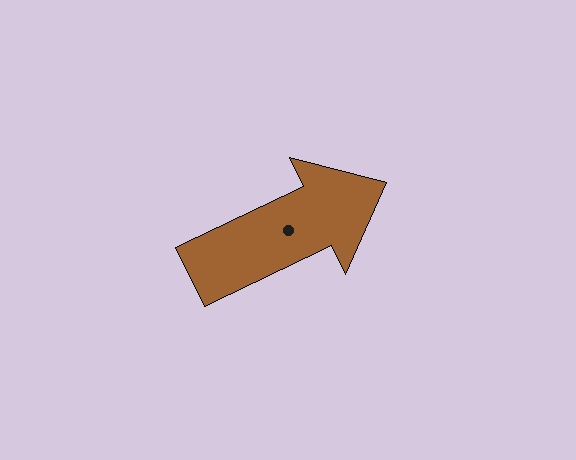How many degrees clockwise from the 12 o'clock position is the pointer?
Approximately 64 degrees.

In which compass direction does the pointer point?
Northeast.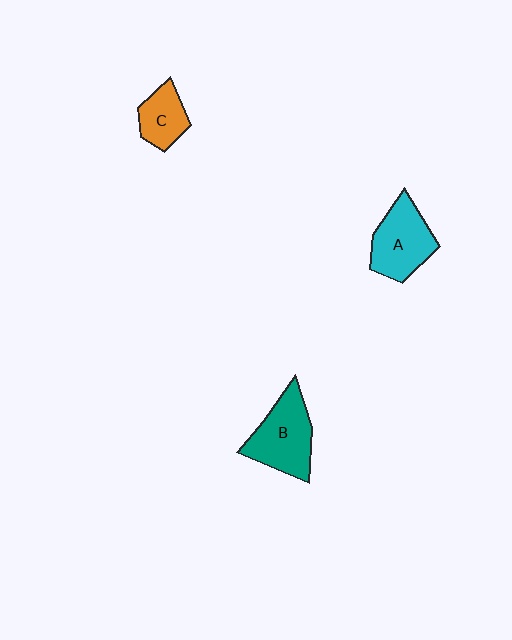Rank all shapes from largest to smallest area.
From largest to smallest: B (teal), A (cyan), C (orange).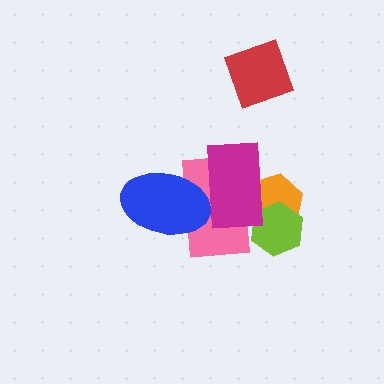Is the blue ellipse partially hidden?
Yes, it is partially covered by another shape.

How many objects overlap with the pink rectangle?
4 objects overlap with the pink rectangle.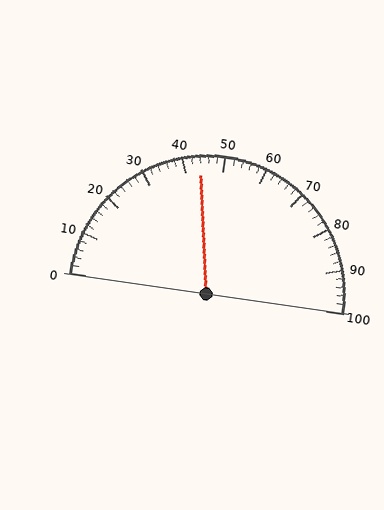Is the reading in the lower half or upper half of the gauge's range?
The reading is in the lower half of the range (0 to 100).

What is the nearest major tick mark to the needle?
The nearest major tick mark is 40.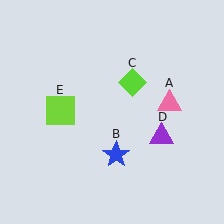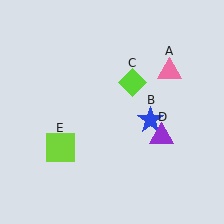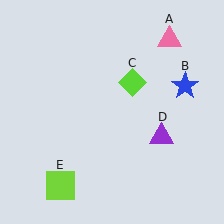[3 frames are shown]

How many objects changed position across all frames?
3 objects changed position: pink triangle (object A), blue star (object B), lime square (object E).